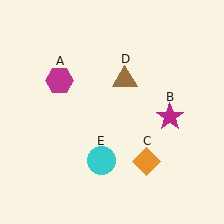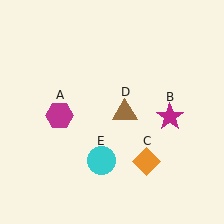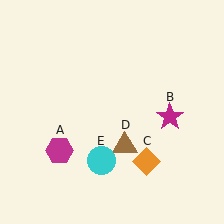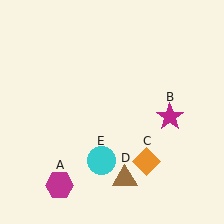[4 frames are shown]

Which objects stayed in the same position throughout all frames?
Magenta star (object B) and orange diamond (object C) and cyan circle (object E) remained stationary.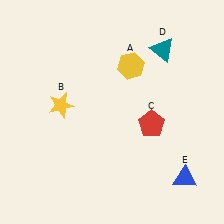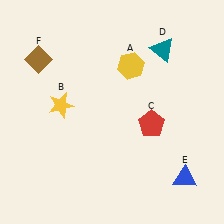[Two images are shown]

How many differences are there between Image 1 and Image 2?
There is 1 difference between the two images.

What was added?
A brown diamond (F) was added in Image 2.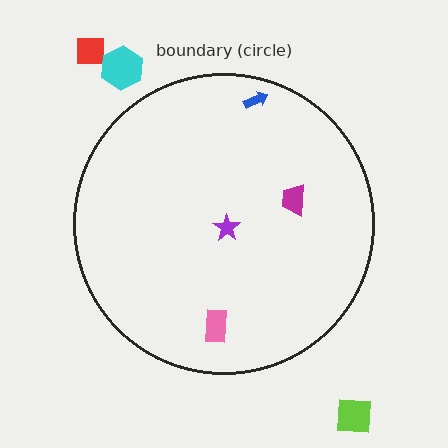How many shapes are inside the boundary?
4 inside, 3 outside.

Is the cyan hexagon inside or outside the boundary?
Outside.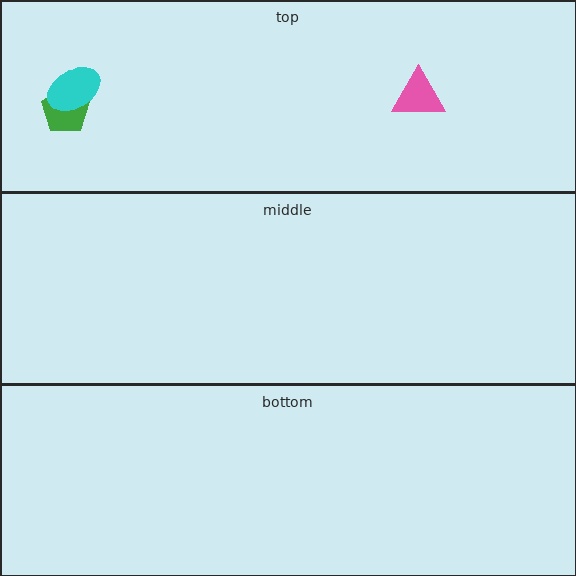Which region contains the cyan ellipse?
The top region.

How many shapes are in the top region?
3.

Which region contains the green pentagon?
The top region.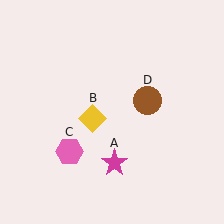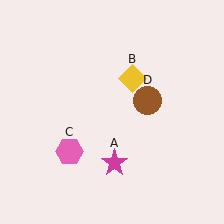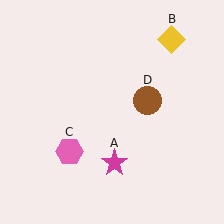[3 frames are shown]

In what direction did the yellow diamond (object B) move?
The yellow diamond (object B) moved up and to the right.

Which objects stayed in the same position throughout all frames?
Magenta star (object A) and pink hexagon (object C) and brown circle (object D) remained stationary.